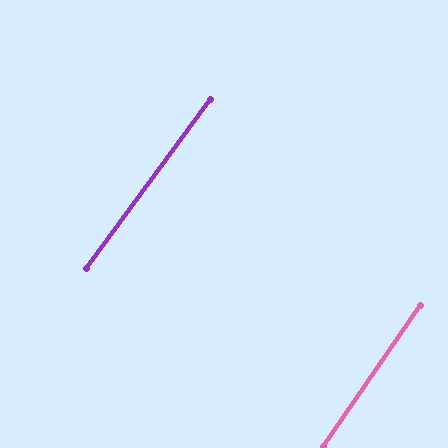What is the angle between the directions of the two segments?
Approximately 2 degrees.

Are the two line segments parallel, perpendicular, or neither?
Parallel — their directions differ by only 1.7°.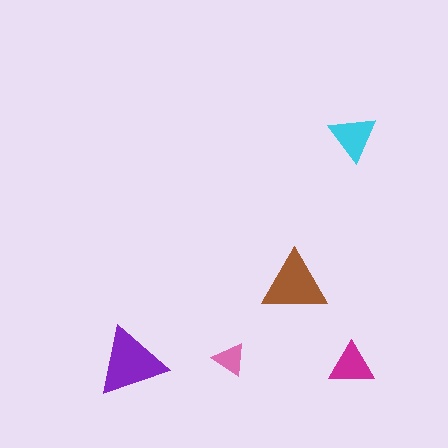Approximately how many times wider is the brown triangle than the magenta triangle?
About 1.5 times wider.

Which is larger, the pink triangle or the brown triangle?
The brown one.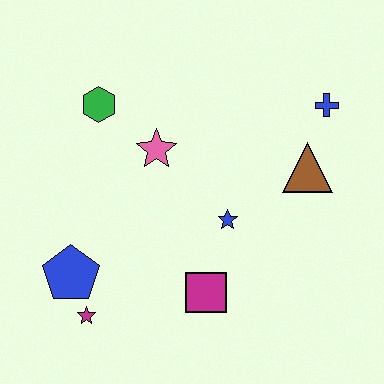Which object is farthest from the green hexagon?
The blue cross is farthest from the green hexagon.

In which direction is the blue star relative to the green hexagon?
The blue star is to the right of the green hexagon.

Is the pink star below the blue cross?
Yes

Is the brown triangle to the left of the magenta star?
No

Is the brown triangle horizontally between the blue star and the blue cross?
Yes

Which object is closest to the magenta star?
The blue pentagon is closest to the magenta star.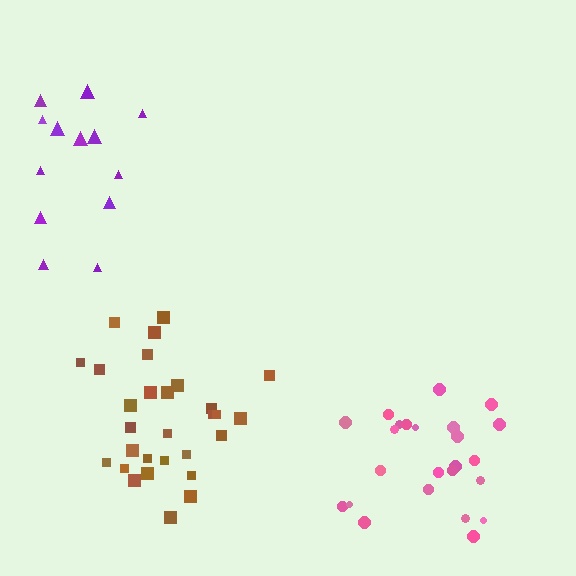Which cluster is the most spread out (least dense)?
Purple.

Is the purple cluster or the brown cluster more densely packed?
Brown.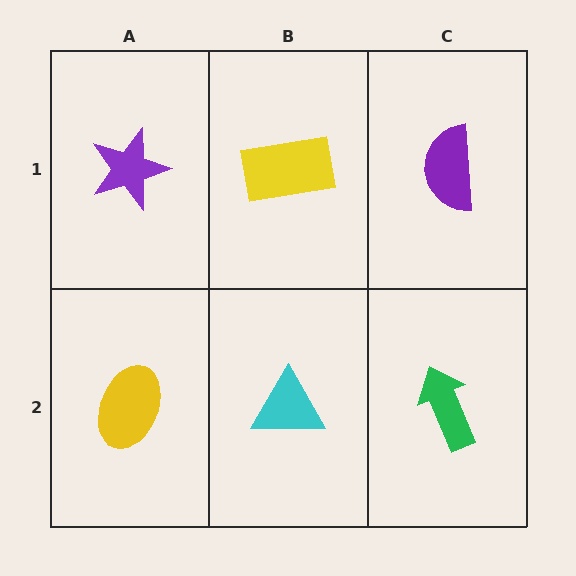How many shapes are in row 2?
3 shapes.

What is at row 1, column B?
A yellow rectangle.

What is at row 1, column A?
A purple star.